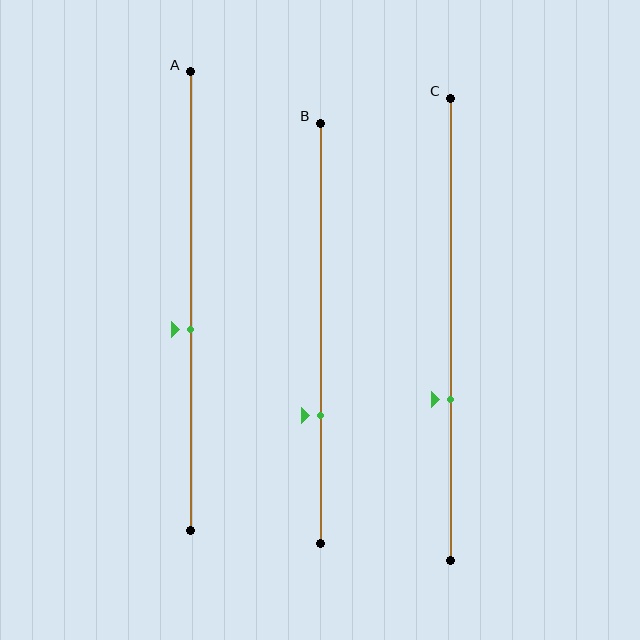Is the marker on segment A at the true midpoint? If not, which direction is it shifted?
No, the marker on segment A is shifted downward by about 6% of the segment length.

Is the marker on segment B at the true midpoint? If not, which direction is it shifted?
No, the marker on segment B is shifted downward by about 19% of the segment length.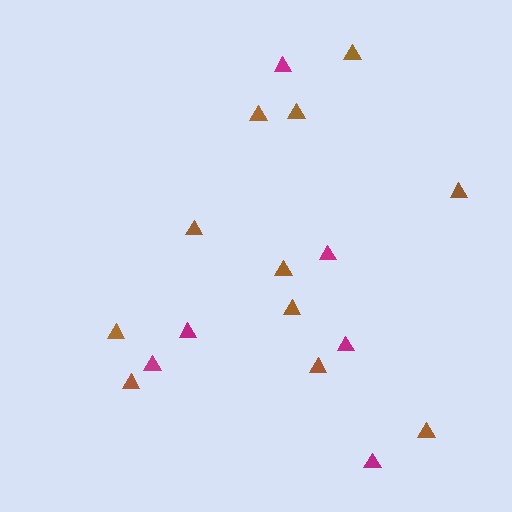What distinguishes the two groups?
There are 2 groups: one group of brown triangles (11) and one group of magenta triangles (6).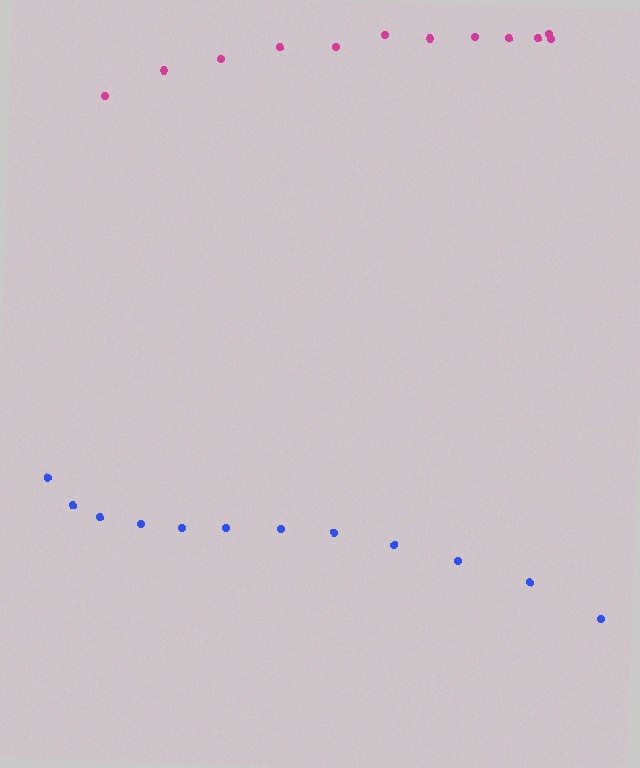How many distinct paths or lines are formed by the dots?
There are 2 distinct paths.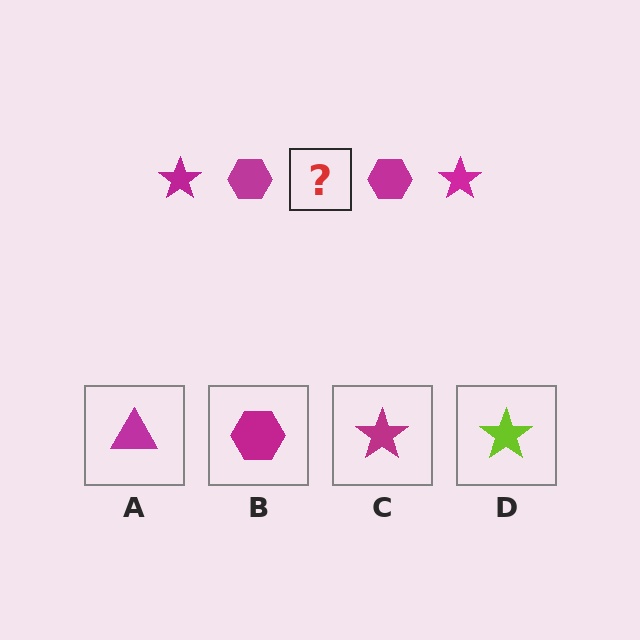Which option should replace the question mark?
Option C.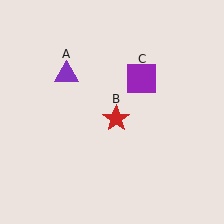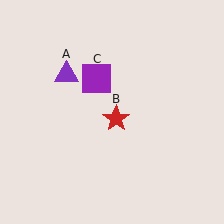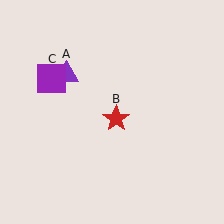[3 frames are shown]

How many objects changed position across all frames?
1 object changed position: purple square (object C).